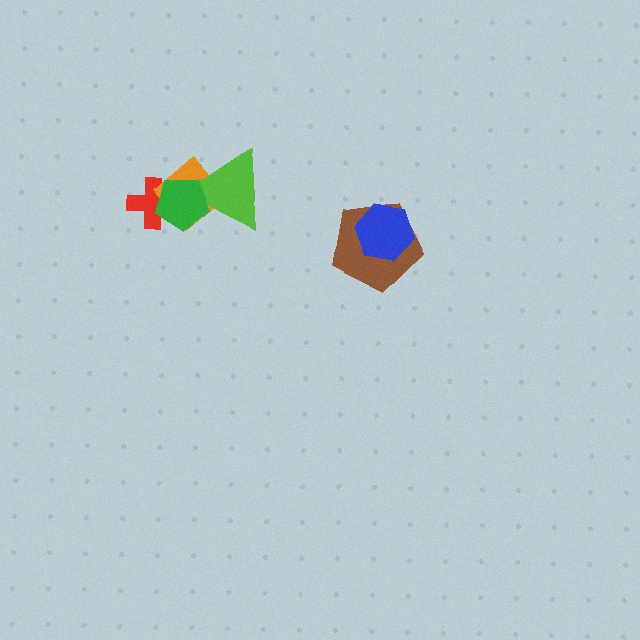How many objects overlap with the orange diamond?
3 objects overlap with the orange diamond.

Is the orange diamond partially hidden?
Yes, it is partially covered by another shape.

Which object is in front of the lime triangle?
The green pentagon is in front of the lime triangle.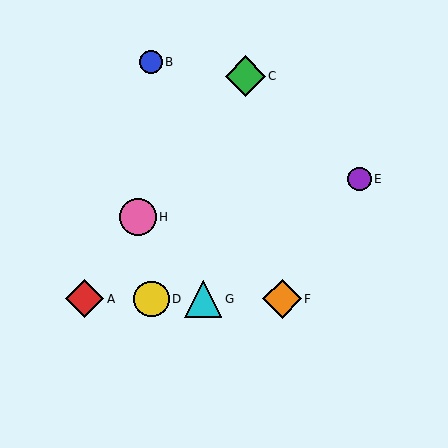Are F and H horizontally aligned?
No, F is at y≈299 and H is at y≈217.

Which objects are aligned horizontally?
Objects A, D, F, G are aligned horizontally.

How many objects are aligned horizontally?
4 objects (A, D, F, G) are aligned horizontally.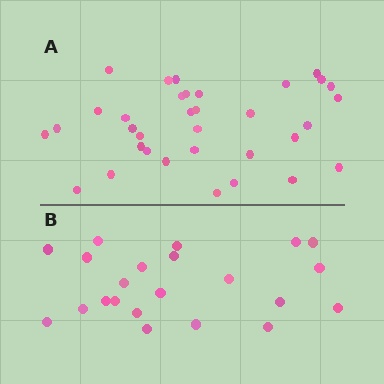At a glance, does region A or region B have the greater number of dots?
Region A (the top region) has more dots.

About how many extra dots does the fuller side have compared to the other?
Region A has roughly 12 or so more dots than region B.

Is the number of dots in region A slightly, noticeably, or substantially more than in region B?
Region A has substantially more. The ratio is roughly 1.5 to 1.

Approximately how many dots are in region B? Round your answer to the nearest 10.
About 20 dots. (The exact count is 22, which rounds to 20.)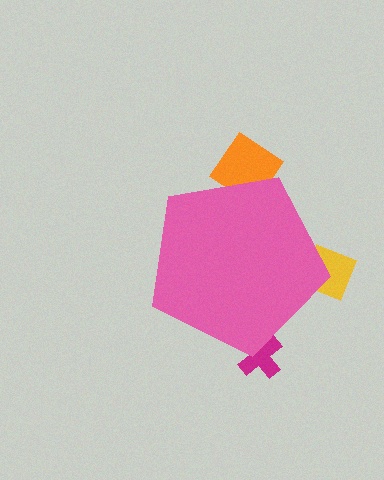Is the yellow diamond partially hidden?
Yes, the yellow diamond is partially hidden behind the pink pentagon.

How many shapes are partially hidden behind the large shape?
3 shapes are partially hidden.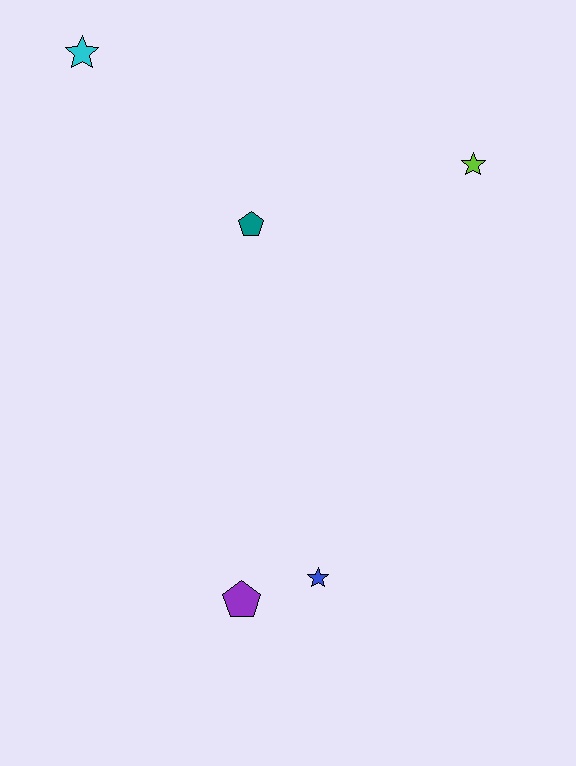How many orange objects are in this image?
There are no orange objects.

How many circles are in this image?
There are no circles.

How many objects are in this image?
There are 5 objects.